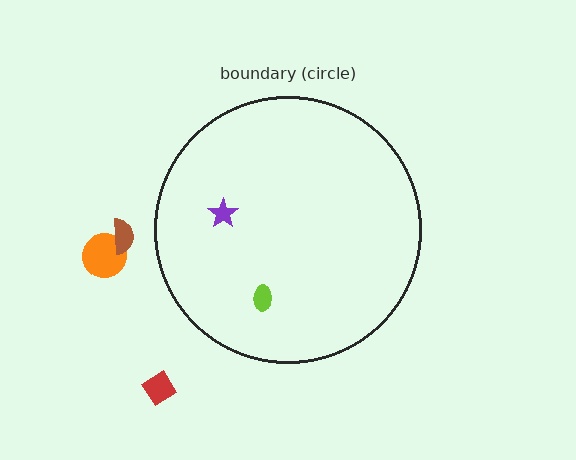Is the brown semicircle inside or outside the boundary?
Outside.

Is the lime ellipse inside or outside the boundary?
Inside.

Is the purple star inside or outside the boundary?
Inside.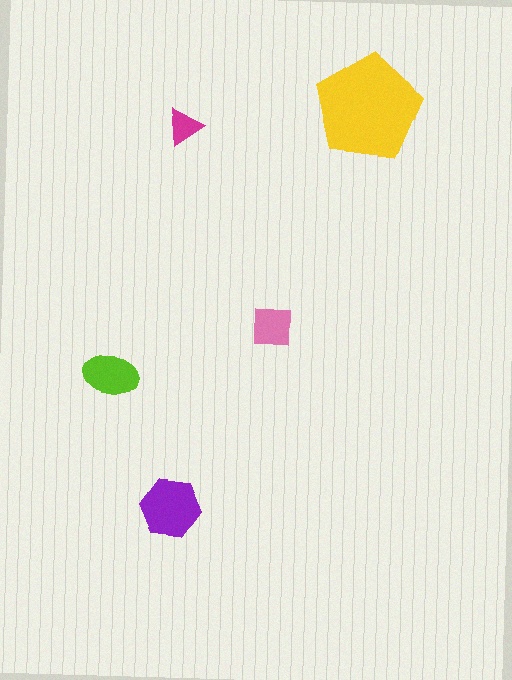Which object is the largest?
The yellow pentagon.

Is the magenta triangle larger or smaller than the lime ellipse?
Smaller.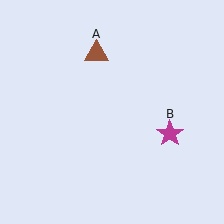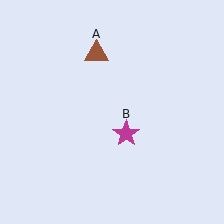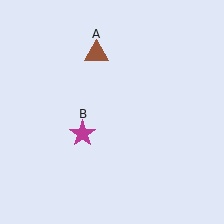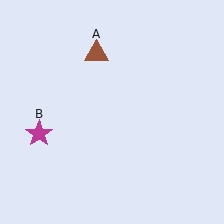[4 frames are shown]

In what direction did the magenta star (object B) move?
The magenta star (object B) moved left.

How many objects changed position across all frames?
1 object changed position: magenta star (object B).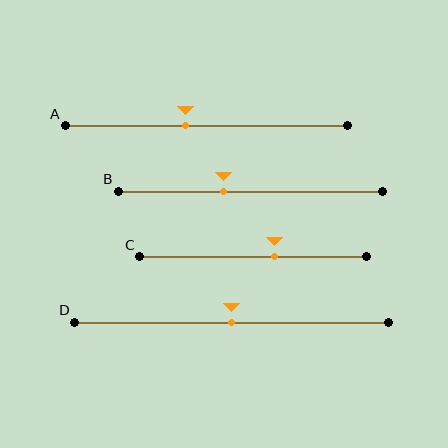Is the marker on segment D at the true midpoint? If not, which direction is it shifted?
Yes, the marker on segment D is at the true midpoint.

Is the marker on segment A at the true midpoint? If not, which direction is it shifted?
No, the marker on segment A is shifted to the left by about 8% of the segment length.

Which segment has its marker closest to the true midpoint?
Segment D has its marker closest to the true midpoint.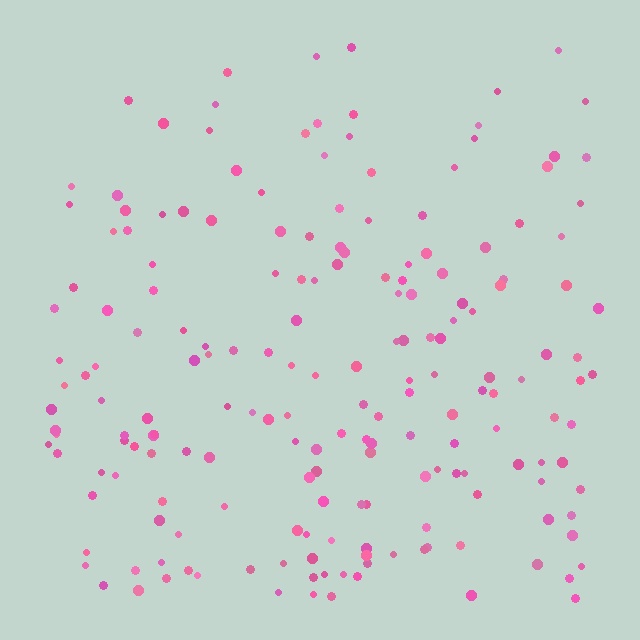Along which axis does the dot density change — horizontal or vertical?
Vertical.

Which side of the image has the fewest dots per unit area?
The top.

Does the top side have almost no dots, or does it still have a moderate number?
Still a moderate number, just noticeably fewer than the bottom.